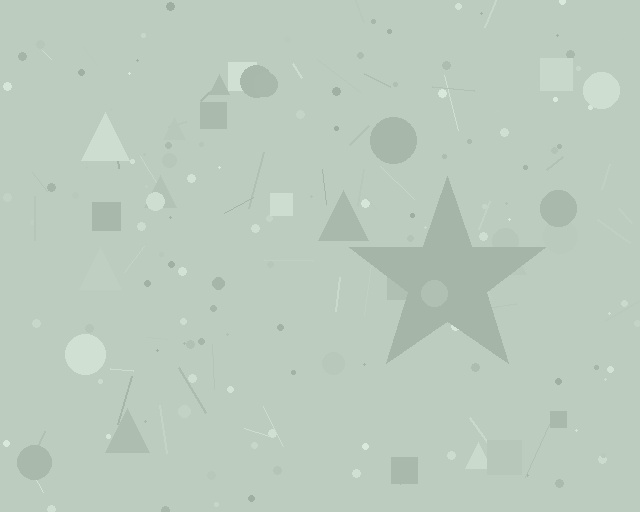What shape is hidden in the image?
A star is hidden in the image.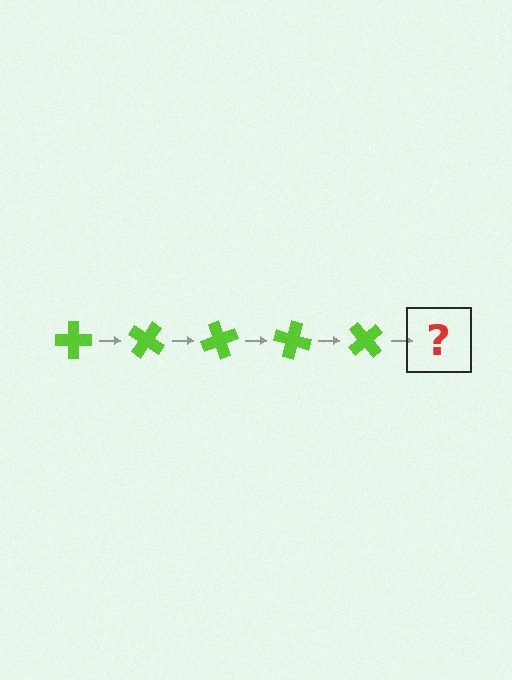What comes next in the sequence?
The next element should be a lime cross rotated 175 degrees.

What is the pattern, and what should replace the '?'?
The pattern is that the cross rotates 35 degrees each step. The '?' should be a lime cross rotated 175 degrees.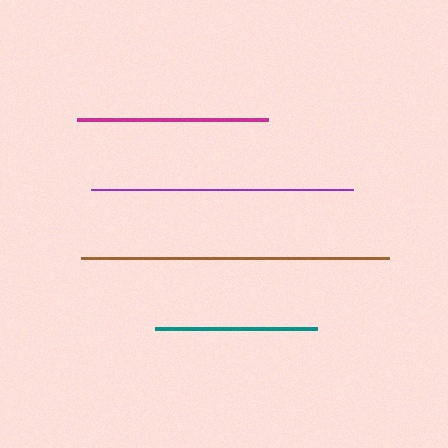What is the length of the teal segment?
The teal segment is approximately 163 pixels long.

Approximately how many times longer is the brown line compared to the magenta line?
The brown line is approximately 1.6 times the length of the magenta line.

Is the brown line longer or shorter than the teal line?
The brown line is longer than the teal line.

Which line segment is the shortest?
The teal line is the shortest at approximately 163 pixels.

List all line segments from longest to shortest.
From longest to shortest: brown, purple, magenta, teal.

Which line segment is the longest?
The brown line is the longest at approximately 308 pixels.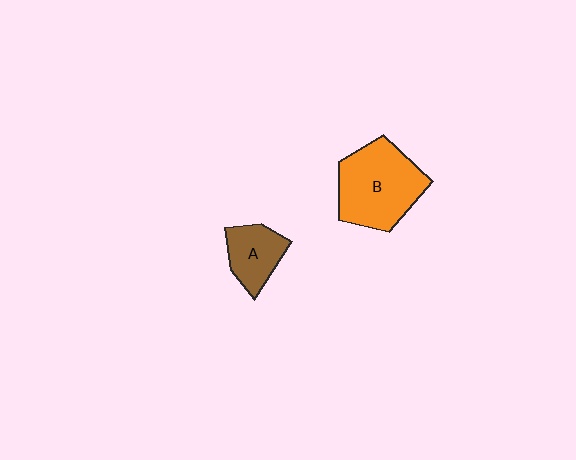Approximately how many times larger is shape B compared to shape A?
Approximately 2.0 times.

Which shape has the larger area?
Shape B (orange).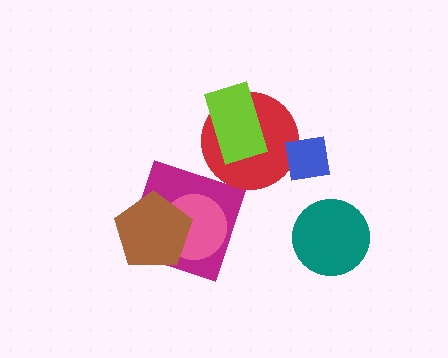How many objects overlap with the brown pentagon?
2 objects overlap with the brown pentagon.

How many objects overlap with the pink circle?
2 objects overlap with the pink circle.